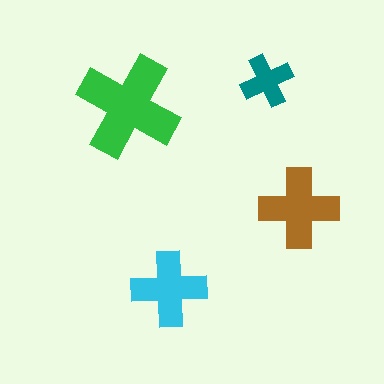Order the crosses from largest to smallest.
the green one, the brown one, the cyan one, the teal one.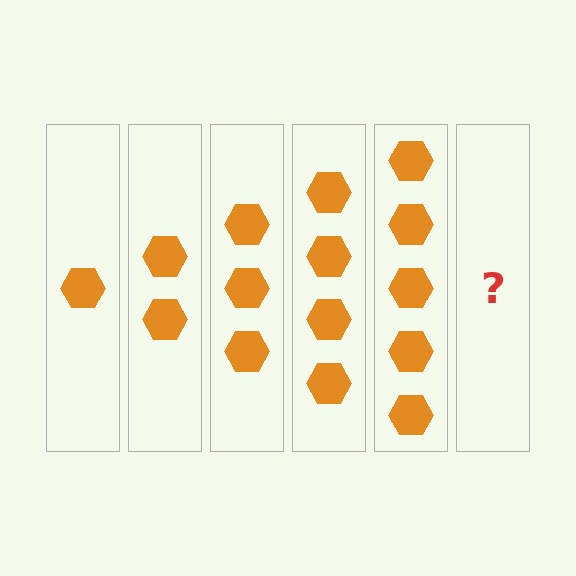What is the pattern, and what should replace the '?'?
The pattern is that each step adds one more hexagon. The '?' should be 6 hexagons.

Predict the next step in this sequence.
The next step is 6 hexagons.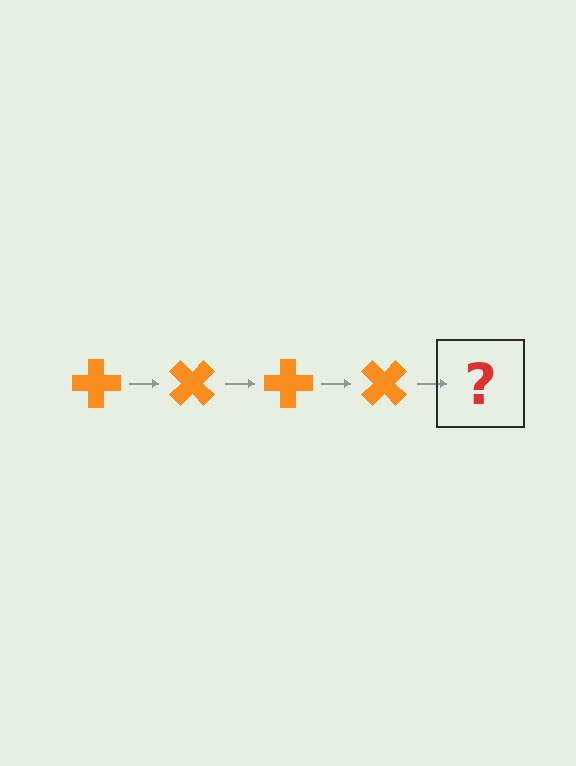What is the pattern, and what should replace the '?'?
The pattern is that the cross rotates 45 degrees each step. The '?' should be an orange cross rotated 180 degrees.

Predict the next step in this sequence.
The next step is an orange cross rotated 180 degrees.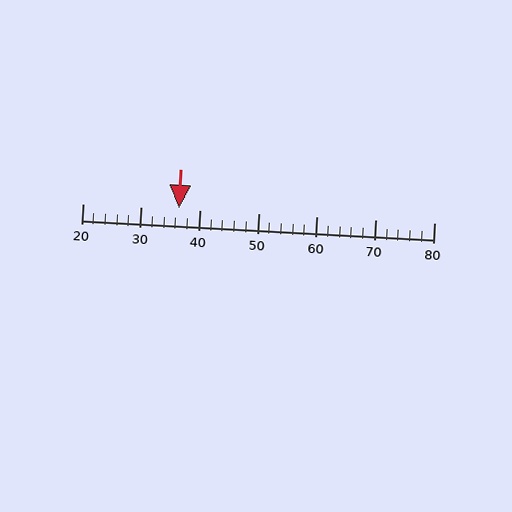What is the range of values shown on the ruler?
The ruler shows values from 20 to 80.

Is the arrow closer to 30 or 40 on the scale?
The arrow is closer to 40.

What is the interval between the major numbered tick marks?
The major tick marks are spaced 10 units apart.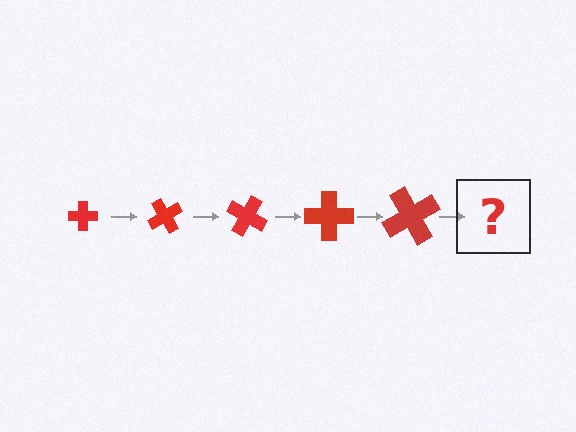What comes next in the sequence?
The next element should be a cross, larger than the previous one and rotated 300 degrees from the start.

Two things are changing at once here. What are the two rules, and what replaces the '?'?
The two rules are that the cross grows larger each step and it rotates 60 degrees each step. The '?' should be a cross, larger than the previous one and rotated 300 degrees from the start.